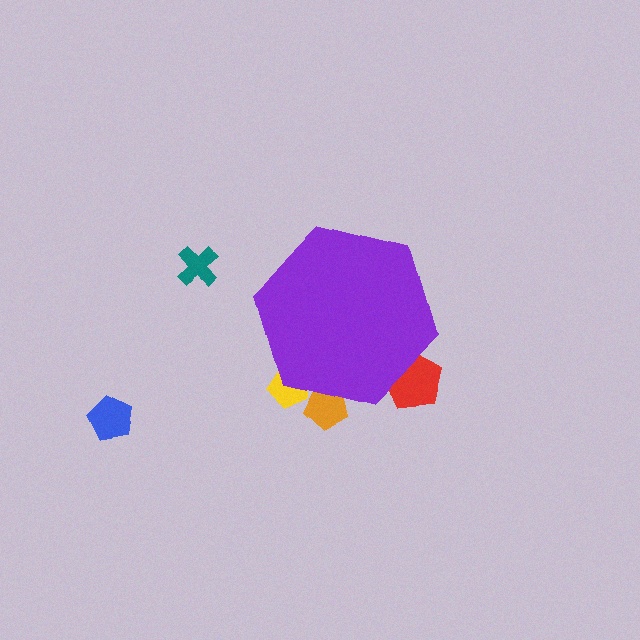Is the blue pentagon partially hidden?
No, the blue pentagon is fully visible.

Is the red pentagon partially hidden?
Yes, the red pentagon is partially hidden behind the purple hexagon.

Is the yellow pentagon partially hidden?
Yes, the yellow pentagon is partially hidden behind the purple hexagon.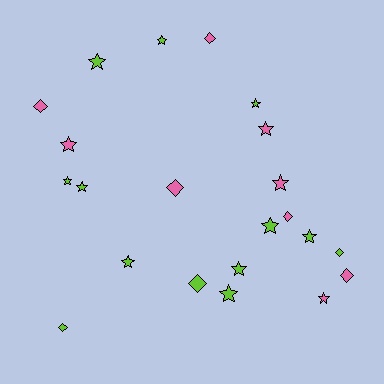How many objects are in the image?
There are 22 objects.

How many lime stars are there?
There are 10 lime stars.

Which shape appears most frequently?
Star, with 14 objects.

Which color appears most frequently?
Lime, with 13 objects.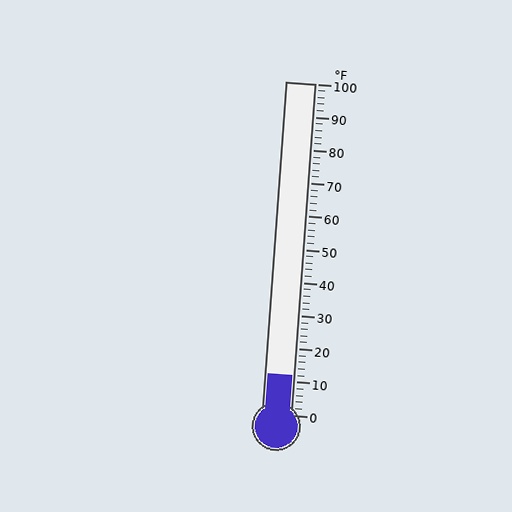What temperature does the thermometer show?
The thermometer shows approximately 12°F.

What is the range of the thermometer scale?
The thermometer scale ranges from 0°F to 100°F.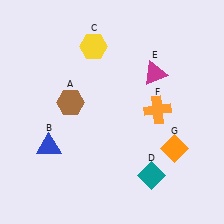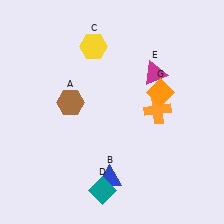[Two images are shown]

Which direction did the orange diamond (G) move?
The orange diamond (G) moved up.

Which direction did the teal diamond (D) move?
The teal diamond (D) moved left.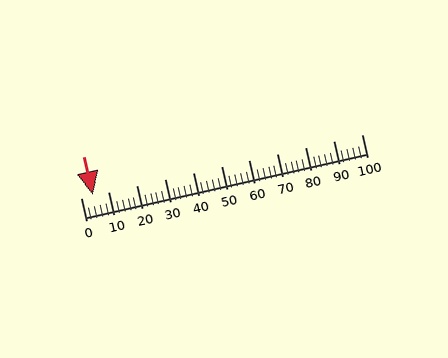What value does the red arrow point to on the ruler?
The red arrow points to approximately 4.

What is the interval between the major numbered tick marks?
The major tick marks are spaced 10 units apart.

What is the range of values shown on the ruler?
The ruler shows values from 0 to 100.